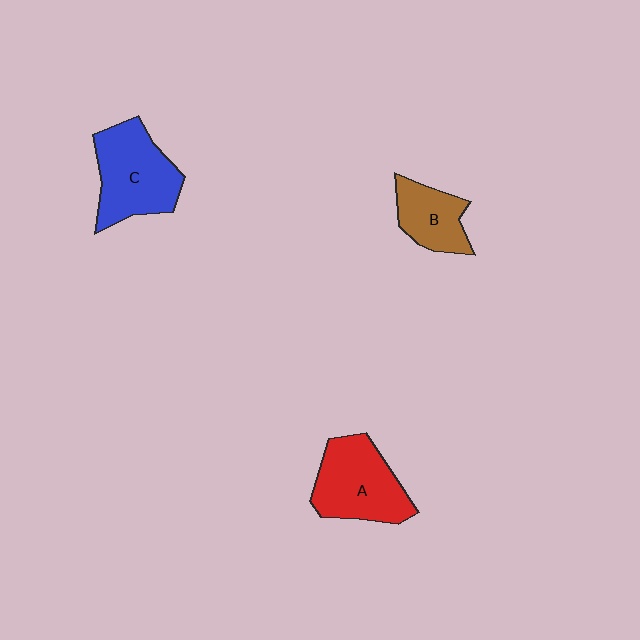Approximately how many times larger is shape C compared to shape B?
Approximately 1.7 times.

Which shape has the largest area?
Shape C (blue).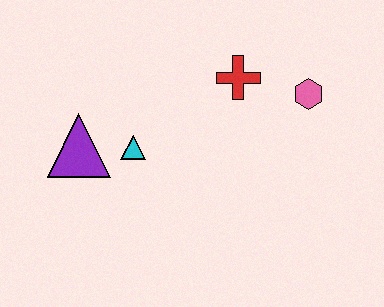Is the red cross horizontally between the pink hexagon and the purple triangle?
Yes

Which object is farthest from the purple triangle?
The pink hexagon is farthest from the purple triangle.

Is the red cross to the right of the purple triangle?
Yes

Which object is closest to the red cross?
The pink hexagon is closest to the red cross.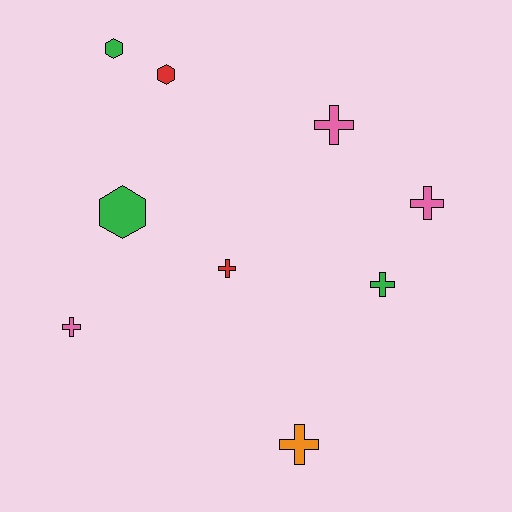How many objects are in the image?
There are 9 objects.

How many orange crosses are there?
There is 1 orange cross.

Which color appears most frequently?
Pink, with 3 objects.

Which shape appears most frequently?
Cross, with 6 objects.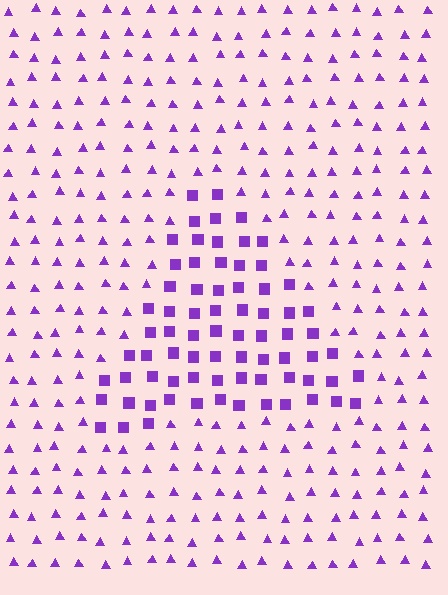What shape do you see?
I see a triangle.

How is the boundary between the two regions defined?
The boundary is defined by a change in element shape: squares inside vs. triangles outside. All elements share the same color and spacing.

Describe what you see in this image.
The image is filled with small purple elements arranged in a uniform grid. A triangle-shaped region contains squares, while the surrounding area contains triangles. The boundary is defined purely by the change in element shape.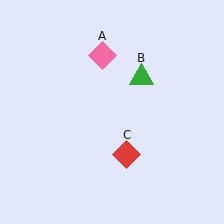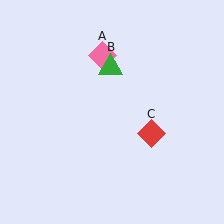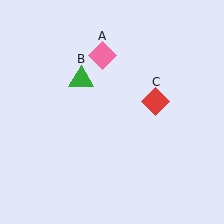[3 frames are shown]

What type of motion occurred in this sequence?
The green triangle (object B), red diamond (object C) rotated counterclockwise around the center of the scene.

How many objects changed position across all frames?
2 objects changed position: green triangle (object B), red diamond (object C).